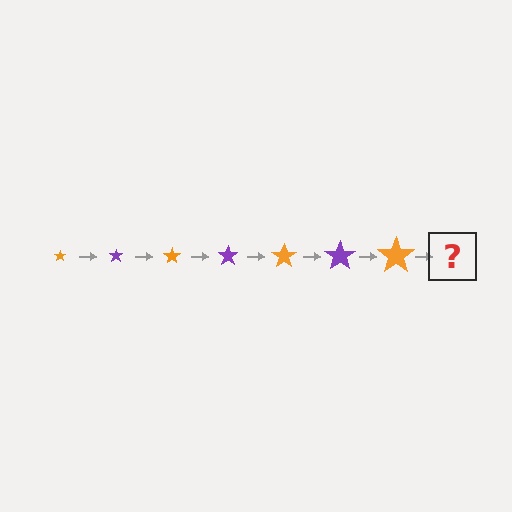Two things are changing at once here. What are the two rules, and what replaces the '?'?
The two rules are that the star grows larger each step and the color cycles through orange and purple. The '?' should be a purple star, larger than the previous one.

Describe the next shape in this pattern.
It should be a purple star, larger than the previous one.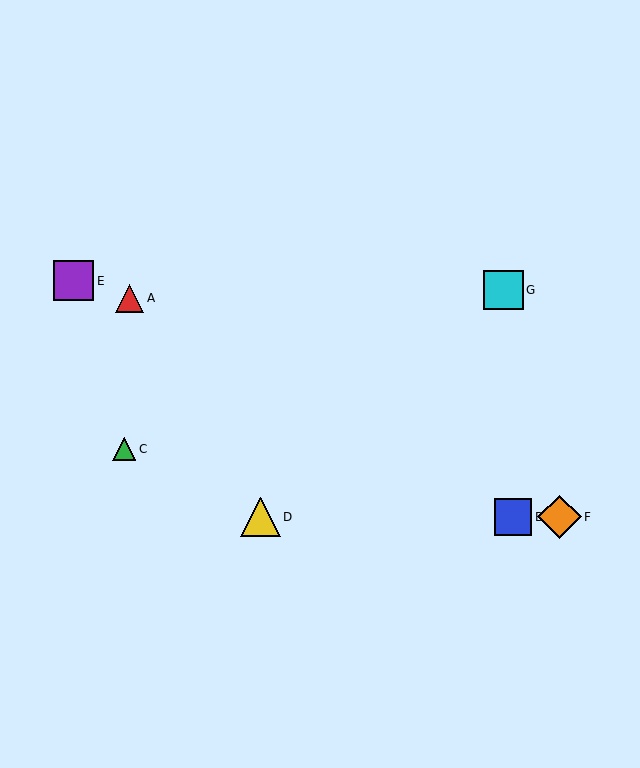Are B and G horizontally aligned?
No, B is at y≈517 and G is at y≈290.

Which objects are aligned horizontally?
Objects B, D, F are aligned horizontally.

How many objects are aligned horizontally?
3 objects (B, D, F) are aligned horizontally.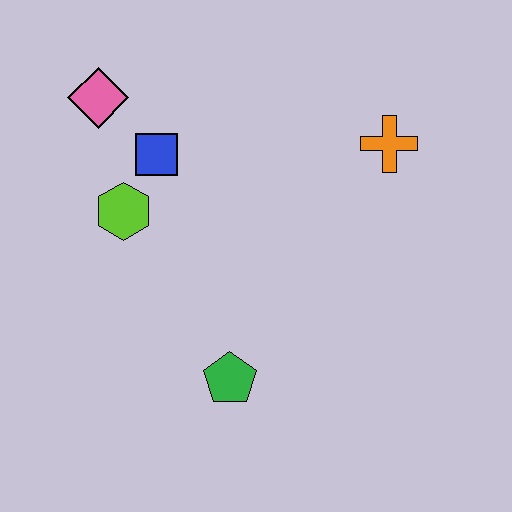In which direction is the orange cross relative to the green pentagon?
The orange cross is above the green pentagon.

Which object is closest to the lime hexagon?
The blue square is closest to the lime hexagon.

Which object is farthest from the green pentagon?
The pink diamond is farthest from the green pentagon.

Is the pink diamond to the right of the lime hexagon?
No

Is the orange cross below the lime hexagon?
No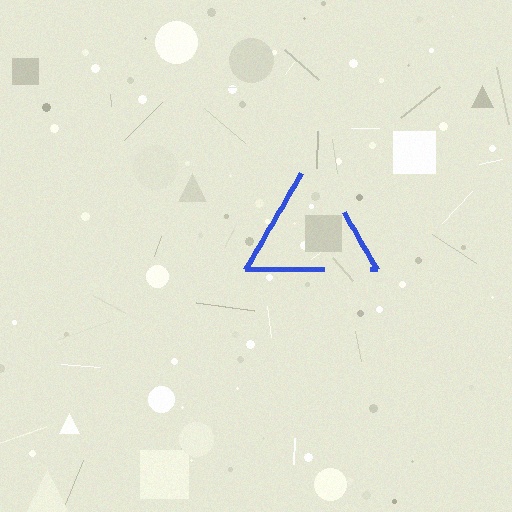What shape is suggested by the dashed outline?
The dashed outline suggests a triangle.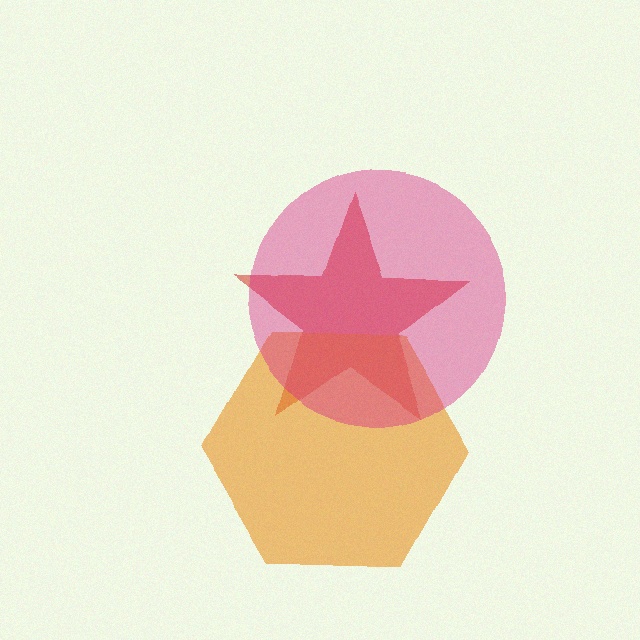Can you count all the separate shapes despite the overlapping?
Yes, there are 3 separate shapes.